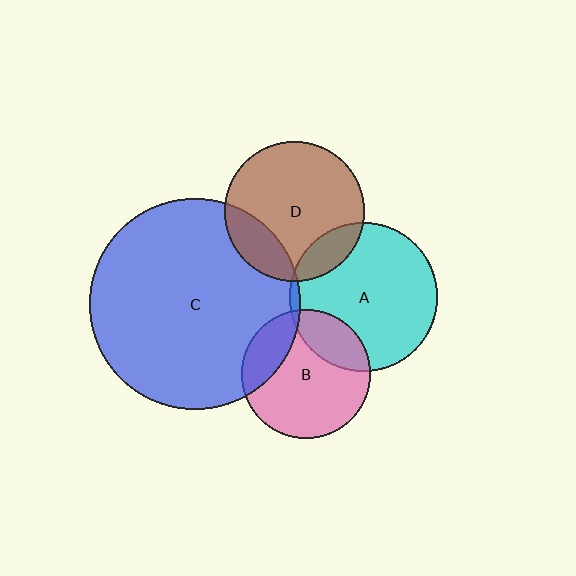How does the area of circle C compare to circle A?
Approximately 2.0 times.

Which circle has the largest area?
Circle C (blue).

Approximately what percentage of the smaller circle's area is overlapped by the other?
Approximately 15%.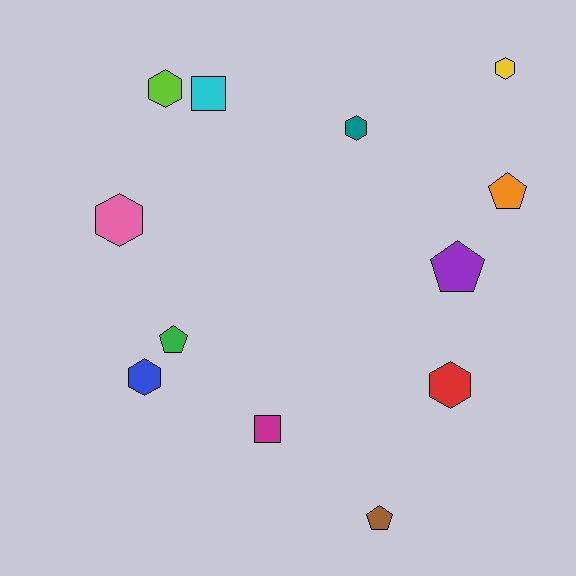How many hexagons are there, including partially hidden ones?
There are 6 hexagons.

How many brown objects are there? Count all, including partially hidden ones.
There is 1 brown object.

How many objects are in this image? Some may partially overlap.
There are 12 objects.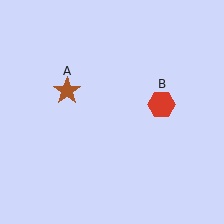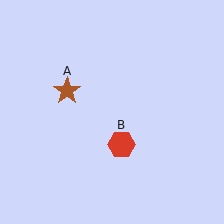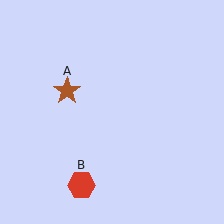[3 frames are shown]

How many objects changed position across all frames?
1 object changed position: red hexagon (object B).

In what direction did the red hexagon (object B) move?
The red hexagon (object B) moved down and to the left.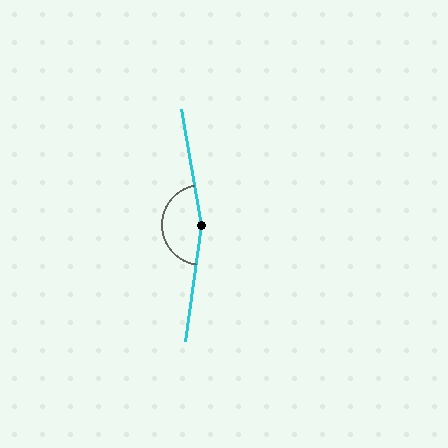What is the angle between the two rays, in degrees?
Approximately 162 degrees.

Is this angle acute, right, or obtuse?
It is obtuse.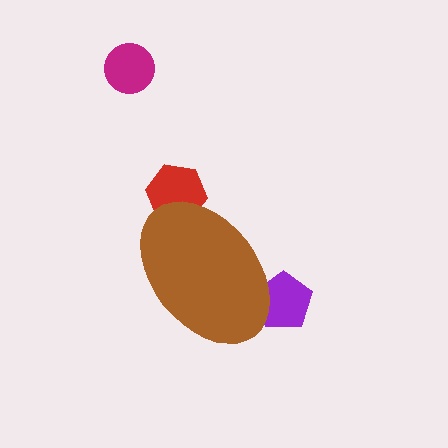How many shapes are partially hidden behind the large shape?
2 shapes are partially hidden.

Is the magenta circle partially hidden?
No, the magenta circle is fully visible.